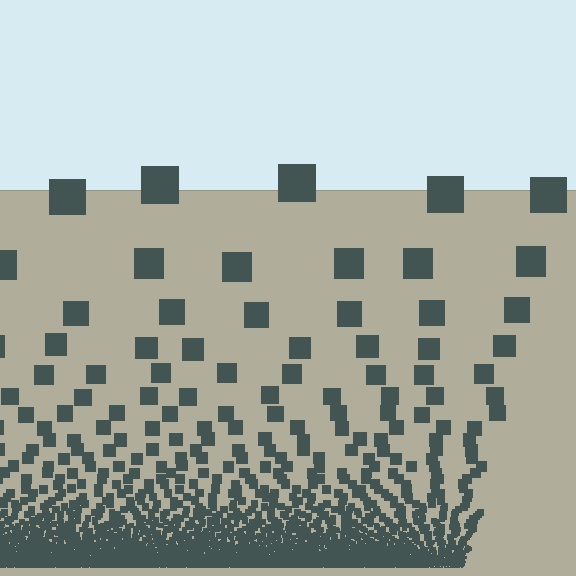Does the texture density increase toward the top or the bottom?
Density increases toward the bottom.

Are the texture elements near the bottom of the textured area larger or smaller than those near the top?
Smaller. The gradient is inverted — elements near the bottom are smaller and denser.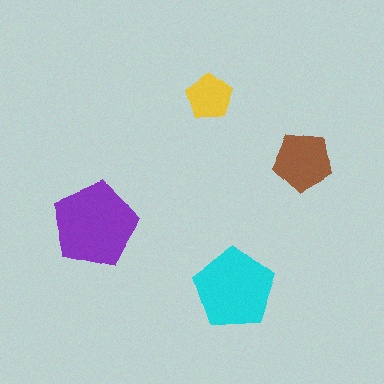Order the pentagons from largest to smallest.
the purple one, the cyan one, the brown one, the yellow one.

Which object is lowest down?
The cyan pentagon is bottommost.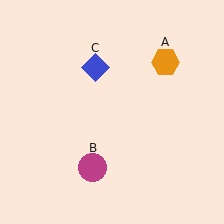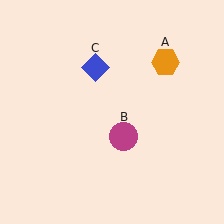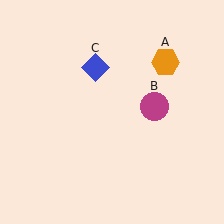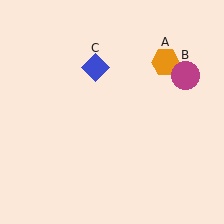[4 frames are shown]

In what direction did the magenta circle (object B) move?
The magenta circle (object B) moved up and to the right.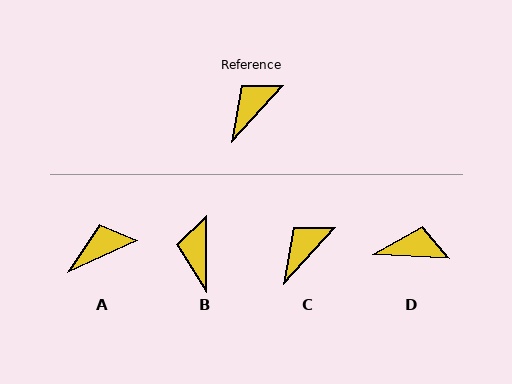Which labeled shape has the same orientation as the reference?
C.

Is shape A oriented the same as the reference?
No, it is off by about 24 degrees.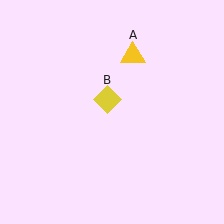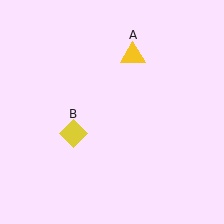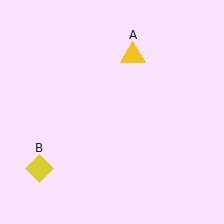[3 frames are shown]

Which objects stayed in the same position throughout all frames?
Yellow triangle (object A) remained stationary.